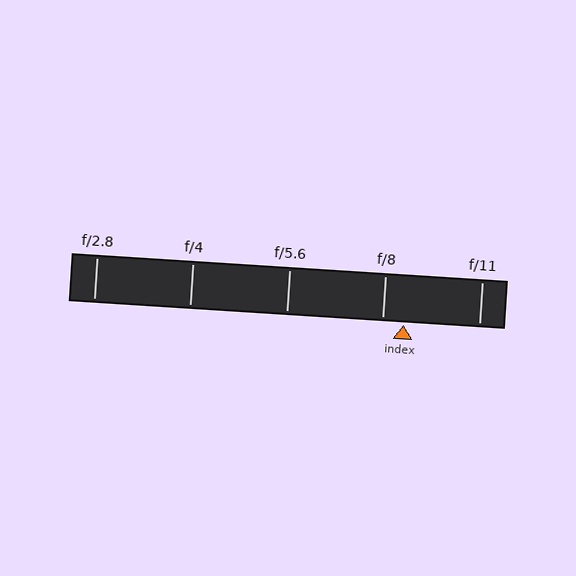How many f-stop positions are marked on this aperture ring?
There are 5 f-stop positions marked.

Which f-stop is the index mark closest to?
The index mark is closest to f/8.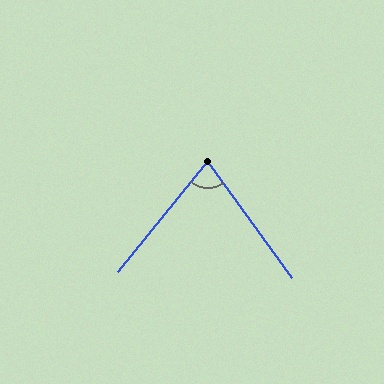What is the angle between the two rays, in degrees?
Approximately 75 degrees.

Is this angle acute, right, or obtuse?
It is acute.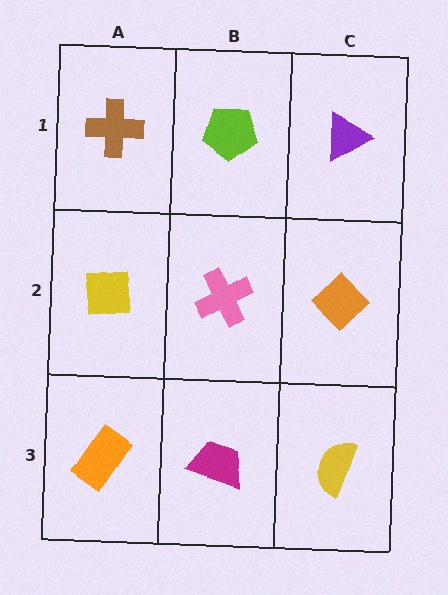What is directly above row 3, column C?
An orange diamond.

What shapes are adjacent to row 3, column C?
An orange diamond (row 2, column C), a magenta trapezoid (row 3, column B).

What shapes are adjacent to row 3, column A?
A yellow square (row 2, column A), a magenta trapezoid (row 3, column B).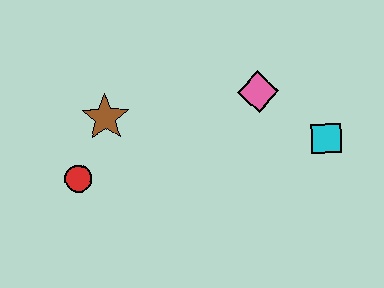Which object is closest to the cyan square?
The pink diamond is closest to the cyan square.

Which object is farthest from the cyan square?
The red circle is farthest from the cyan square.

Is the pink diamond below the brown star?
No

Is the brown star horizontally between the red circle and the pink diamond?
Yes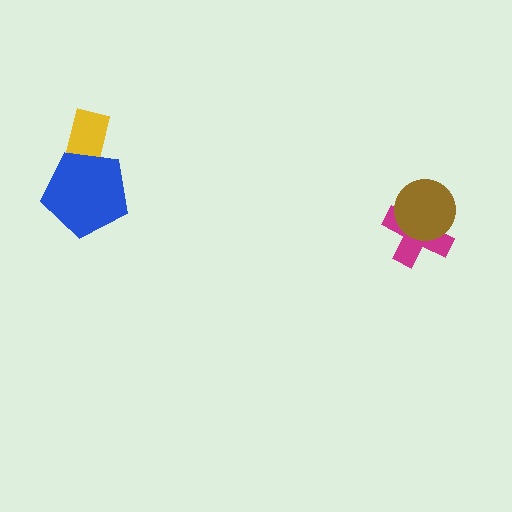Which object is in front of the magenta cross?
The brown circle is in front of the magenta cross.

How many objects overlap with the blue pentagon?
1 object overlaps with the blue pentagon.